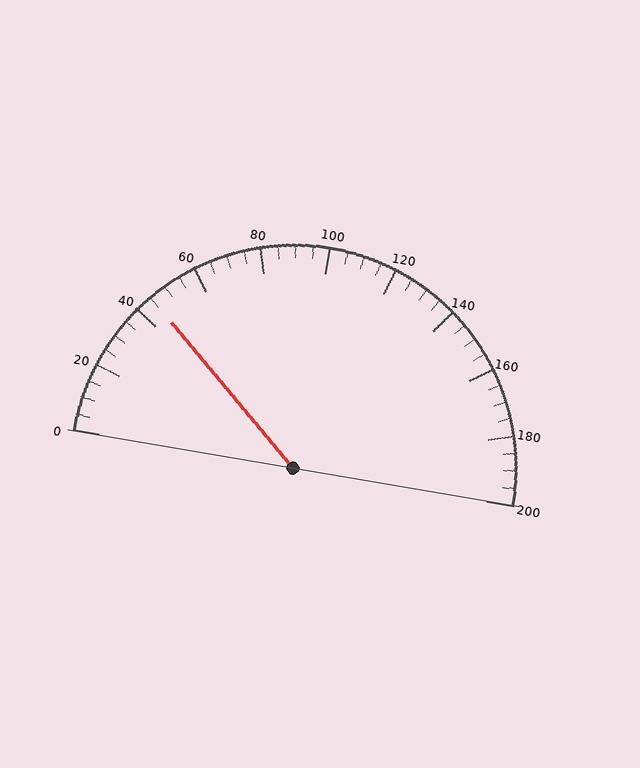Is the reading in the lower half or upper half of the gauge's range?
The reading is in the lower half of the range (0 to 200).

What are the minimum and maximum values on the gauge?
The gauge ranges from 0 to 200.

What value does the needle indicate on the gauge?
The needle indicates approximately 45.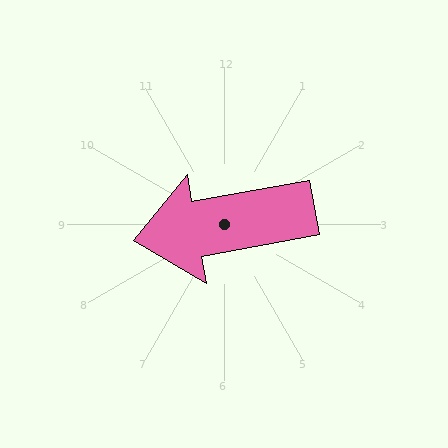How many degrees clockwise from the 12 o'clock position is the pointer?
Approximately 260 degrees.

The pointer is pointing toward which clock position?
Roughly 9 o'clock.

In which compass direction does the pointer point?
West.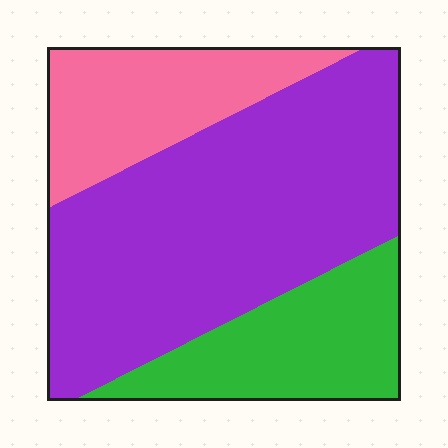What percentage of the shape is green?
Green takes up less than a quarter of the shape.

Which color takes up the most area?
Purple, at roughly 60%.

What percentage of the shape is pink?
Pink covers around 20% of the shape.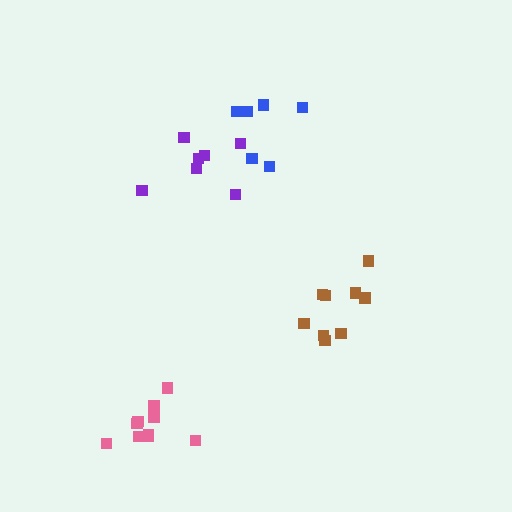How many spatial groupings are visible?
There are 4 spatial groupings.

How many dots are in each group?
Group 1: 11 dots, Group 2: 7 dots, Group 3: 9 dots, Group 4: 6 dots (33 total).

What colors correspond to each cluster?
The clusters are colored: pink, purple, brown, blue.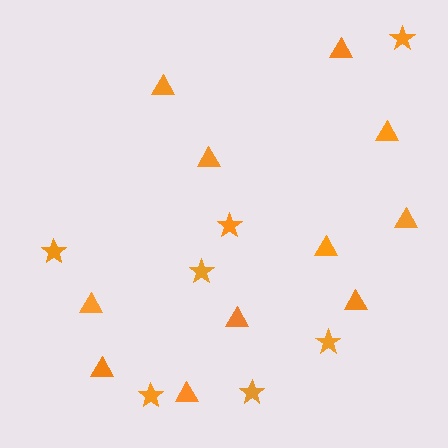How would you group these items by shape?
There are 2 groups: one group of stars (7) and one group of triangles (11).